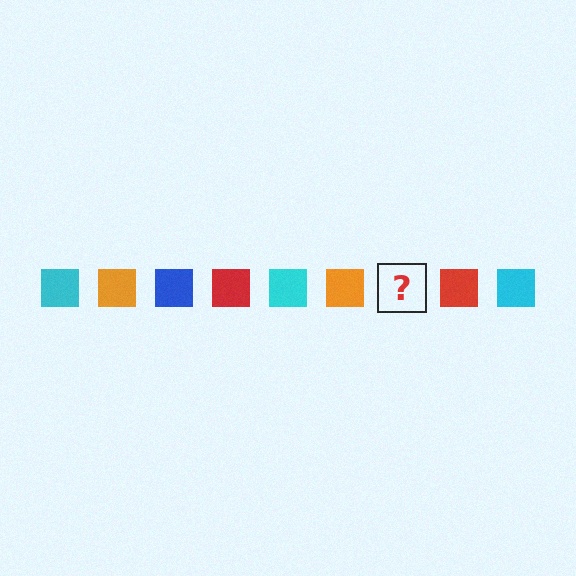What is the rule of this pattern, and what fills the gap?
The rule is that the pattern cycles through cyan, orange, blue, red squares. The gap should be filled with a blue square.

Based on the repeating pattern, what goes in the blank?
The blank should be a blue square.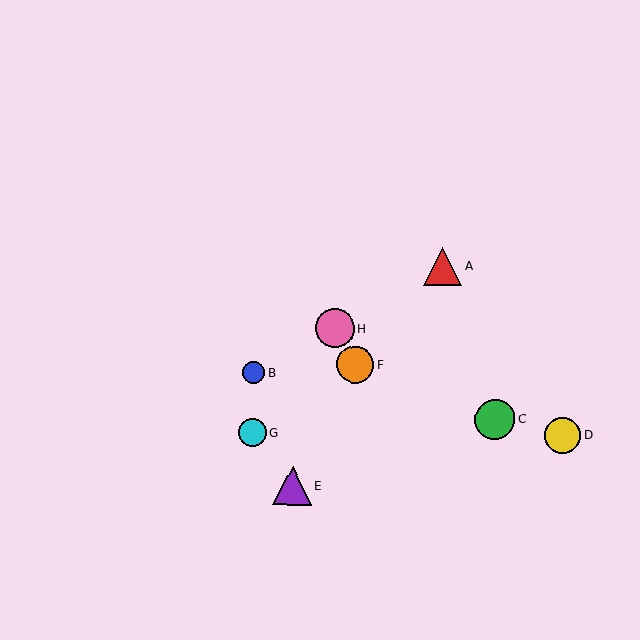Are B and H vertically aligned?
No, B is at x≈254 and H is at x≈335.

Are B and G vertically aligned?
Yes, both are at x≈254.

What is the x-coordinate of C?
Object C is at x≈495.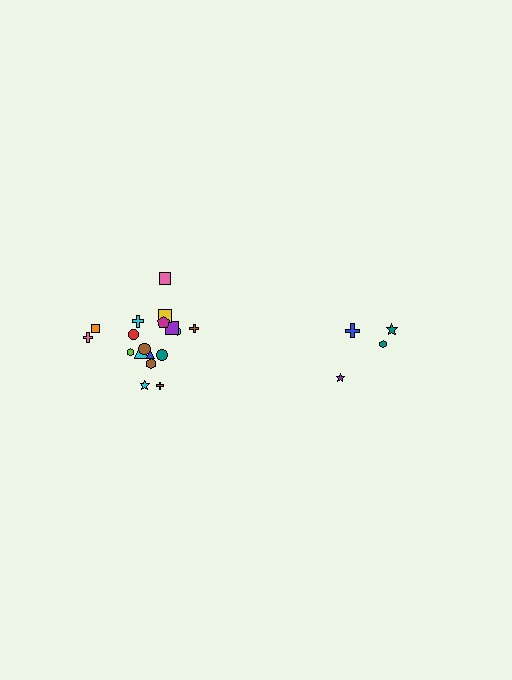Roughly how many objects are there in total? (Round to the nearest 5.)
Roughly 20 objects in total.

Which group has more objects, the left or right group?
The left group.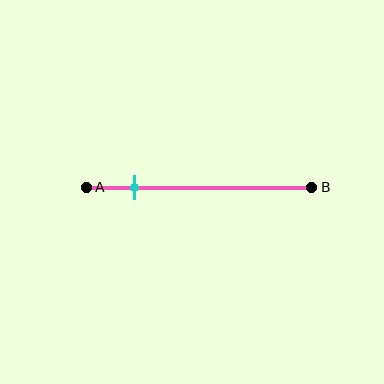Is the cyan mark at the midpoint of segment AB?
No, the mark is at about 20% from A, not at the 50% midpoint.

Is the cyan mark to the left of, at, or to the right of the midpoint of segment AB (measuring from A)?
The cyan mark is to the left of the midpoint of segment AB.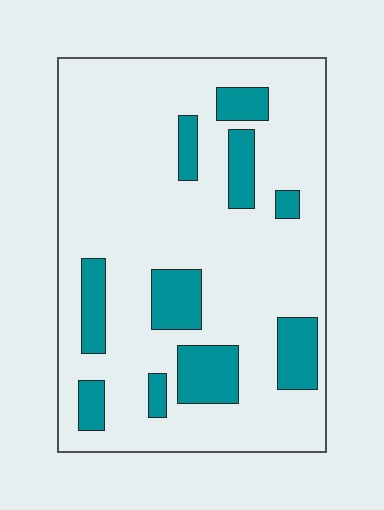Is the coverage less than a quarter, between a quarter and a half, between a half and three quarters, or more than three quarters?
Less than a quarter.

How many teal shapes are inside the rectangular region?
10.